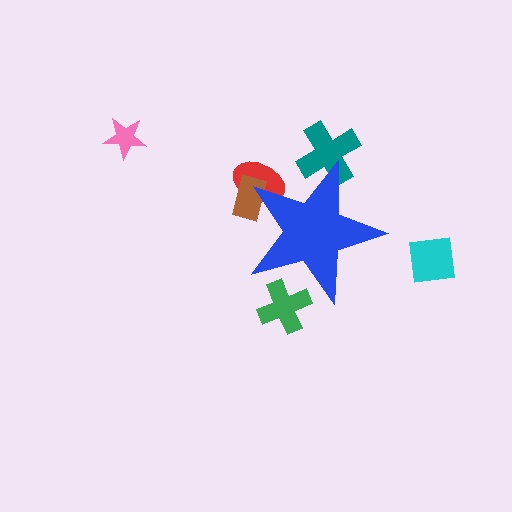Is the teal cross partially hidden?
Yes, the teal cross is partially hidden behind the blue star.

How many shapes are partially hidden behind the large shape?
4 shapes are partially hidden.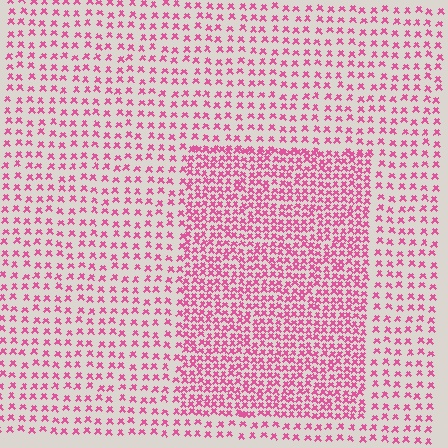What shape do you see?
I see a rectangle.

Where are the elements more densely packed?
The elements are more densely packed inside the rectangle boundary.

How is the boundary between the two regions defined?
The boundary is defined by a change in element density (approximately 2.0x ratio). All elements are the same color, size, and shape.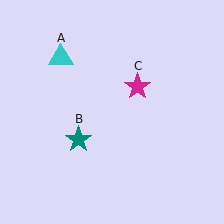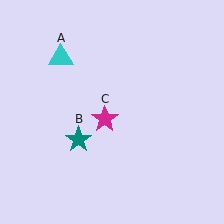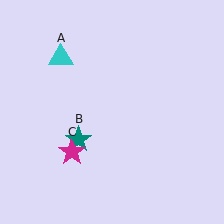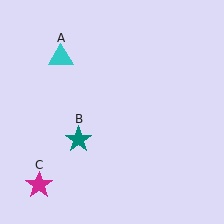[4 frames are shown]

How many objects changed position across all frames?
1 object changed position: magenta star (object C).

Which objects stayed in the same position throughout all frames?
Cyan triangle (object A) and teal star (object B) remained stationary.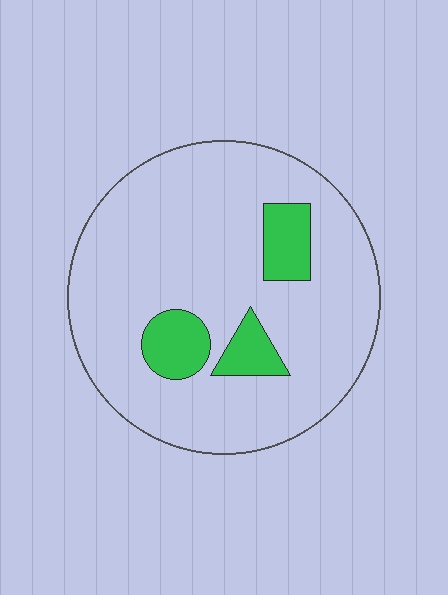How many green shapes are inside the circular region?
3.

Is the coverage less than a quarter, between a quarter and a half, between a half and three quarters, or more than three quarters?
Less than a quarter.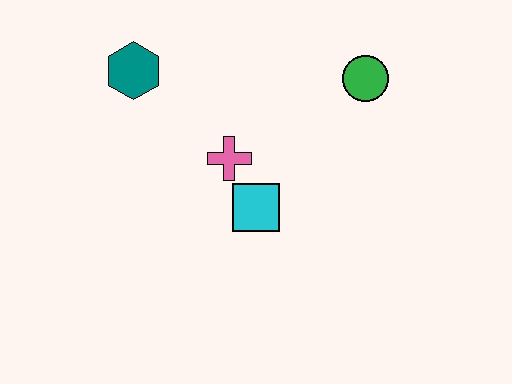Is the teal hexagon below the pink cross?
No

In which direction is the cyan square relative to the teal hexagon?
The cyan square is below the teal hexagon.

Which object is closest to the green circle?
The pink cross is closest to the green circle.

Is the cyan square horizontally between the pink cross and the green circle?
Yes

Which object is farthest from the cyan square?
The teal hexagon is farthest from the cyan square.